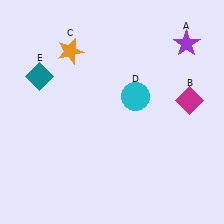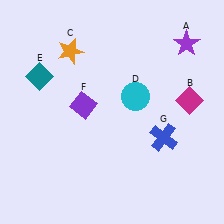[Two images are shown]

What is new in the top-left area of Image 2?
A purple diamond (F) was added in the top-left area of Image 2.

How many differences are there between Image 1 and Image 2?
There are 2 differences between the two images.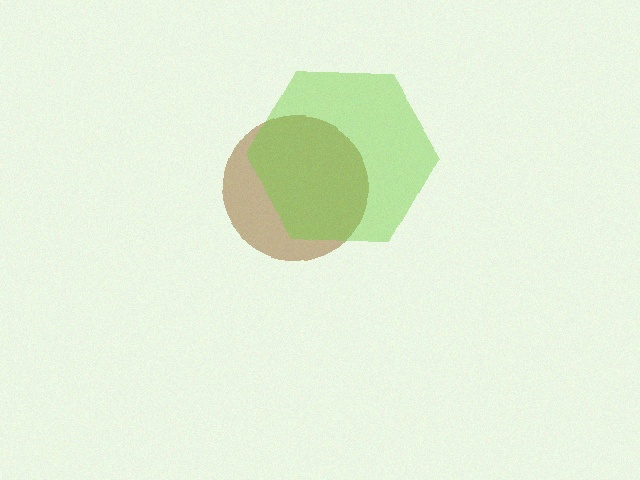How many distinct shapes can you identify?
There are 2 distinct shapes: a brown circle, a lime hexagon.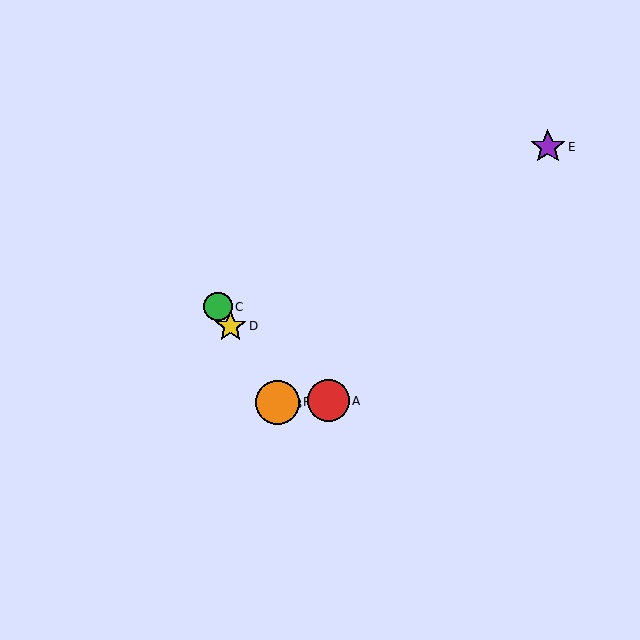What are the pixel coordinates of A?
Object A is at (329, 401).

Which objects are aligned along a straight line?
Objects B, C, D, F are aligned along a straight line.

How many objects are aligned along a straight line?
4 objects (B, C, D, F) are aligned along a straight line.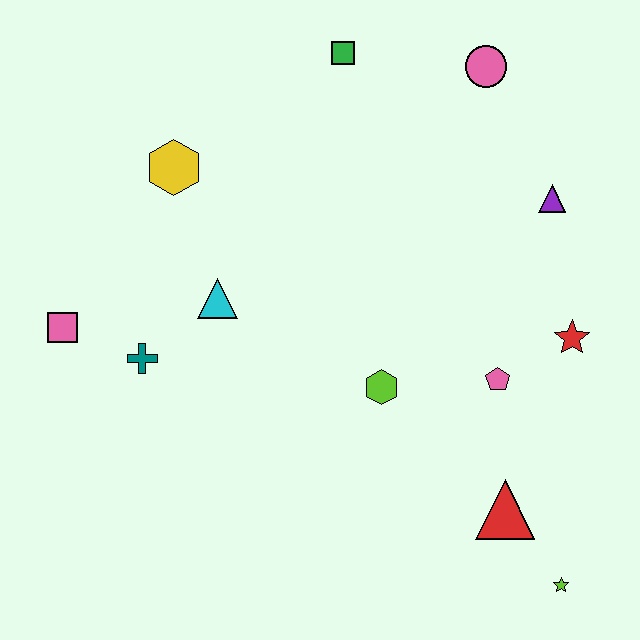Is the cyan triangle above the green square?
No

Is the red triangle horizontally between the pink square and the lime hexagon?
No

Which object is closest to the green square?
The pink circle is closest to the green square.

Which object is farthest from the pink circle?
The lime star is farthest from the pink circle.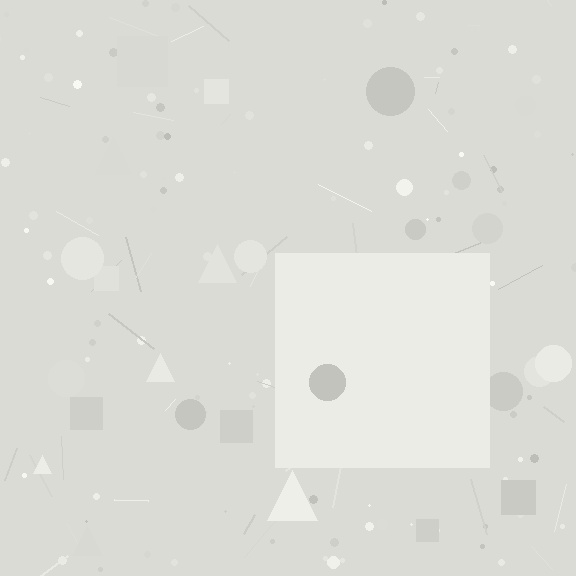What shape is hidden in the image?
A square is hidden in the image.